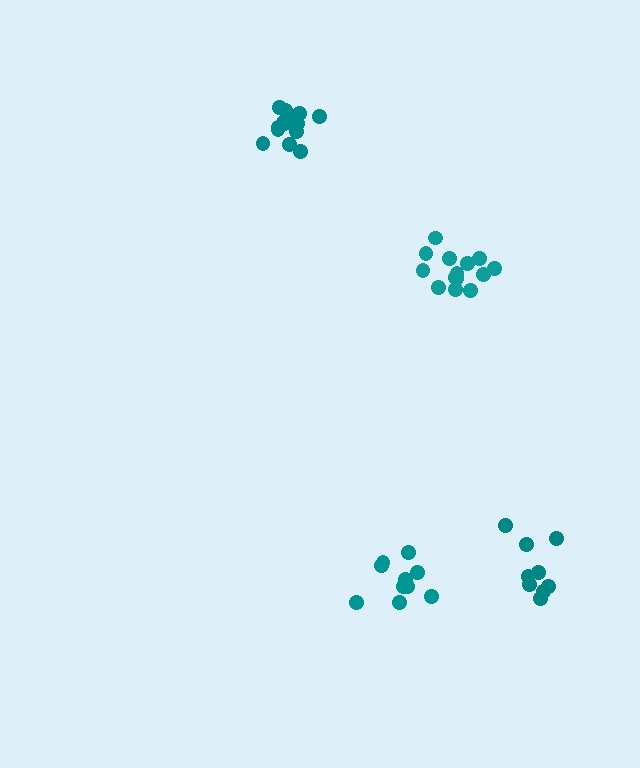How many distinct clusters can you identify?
There are 4 distinct clusters.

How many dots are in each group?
Group 1: 10 dots, Group 2: 14 dots, Group 3: 14 dots, Group 4: 9 dots (47 total).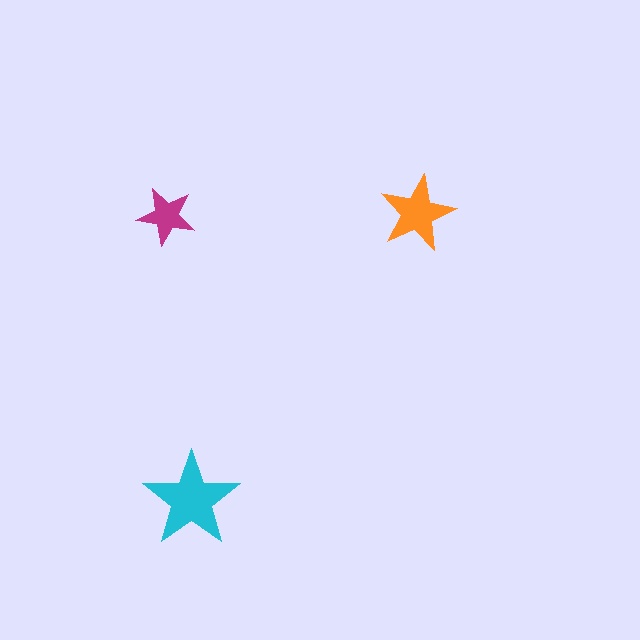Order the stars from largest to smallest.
the cyan one, the orange one, the magenta one.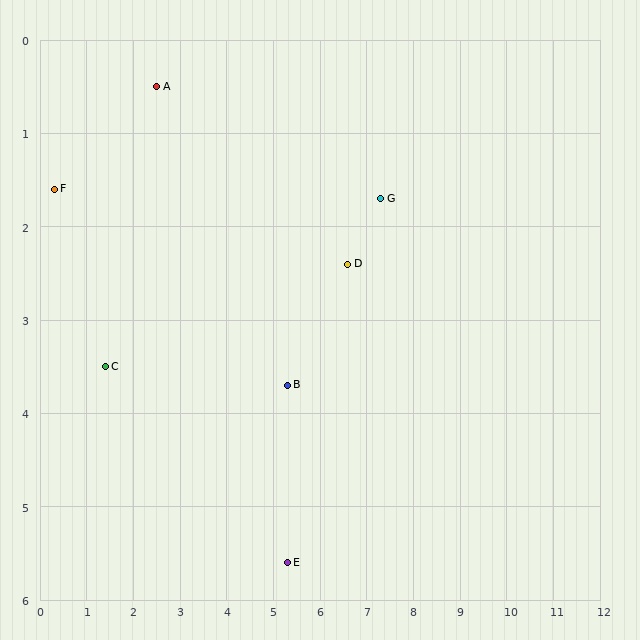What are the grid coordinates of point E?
Point E is at approximately (5.3, 5.6).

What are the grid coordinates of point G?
Point G is at approximately (7.3, 1.7).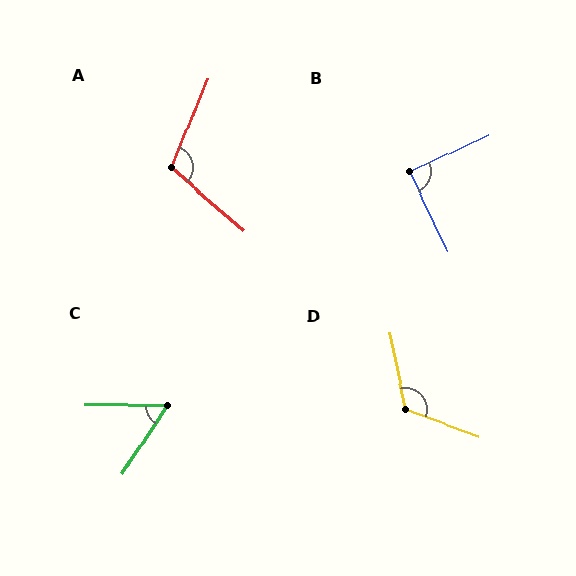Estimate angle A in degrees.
Approximately 109 degrees.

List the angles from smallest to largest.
C (57°), B (89°), A (109°), D (122°).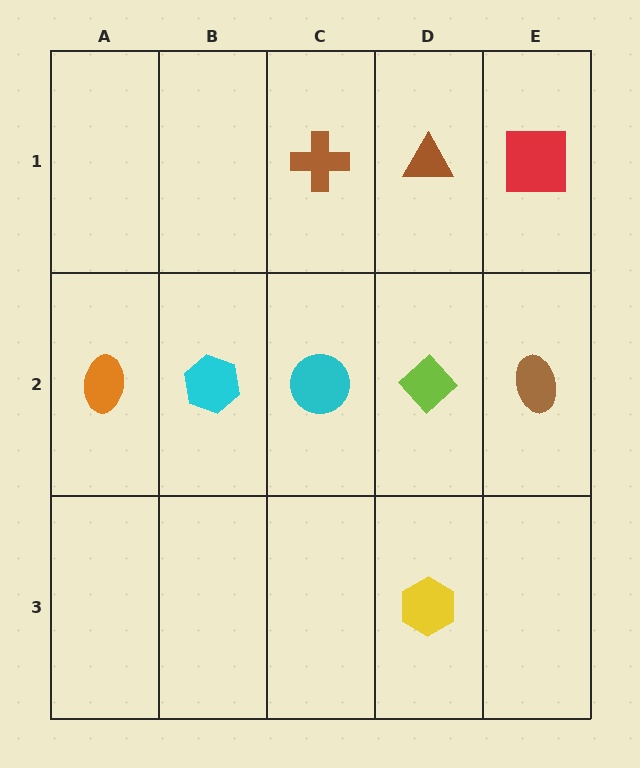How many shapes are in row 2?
5 shapes.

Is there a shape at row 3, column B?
No, that cell is empty.